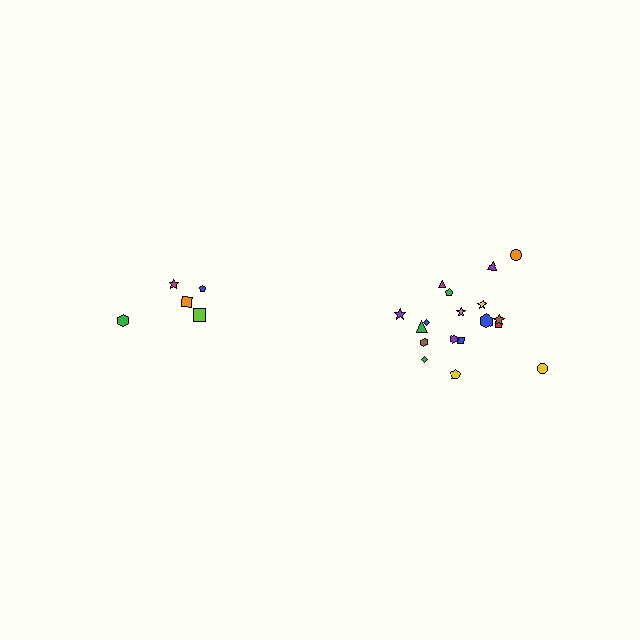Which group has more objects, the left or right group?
The right group.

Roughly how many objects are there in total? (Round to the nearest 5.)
Roughly 25 objects in total.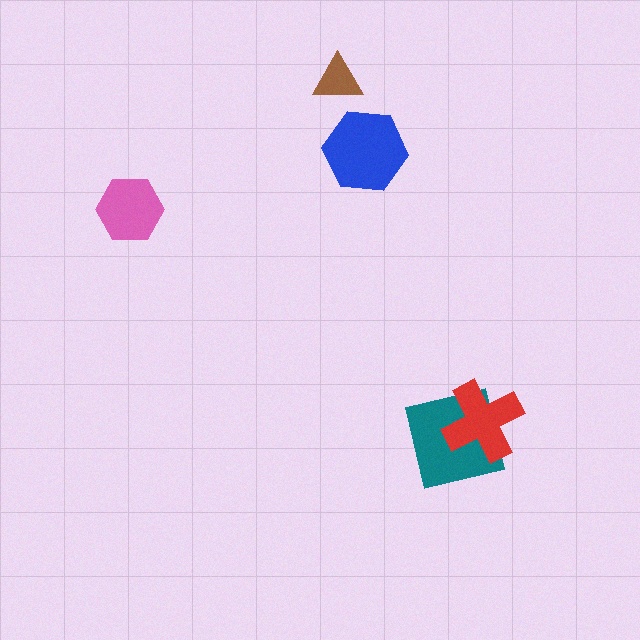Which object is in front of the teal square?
The red cross is in front of the teal square.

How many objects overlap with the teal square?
1 object overlaps with the teal square.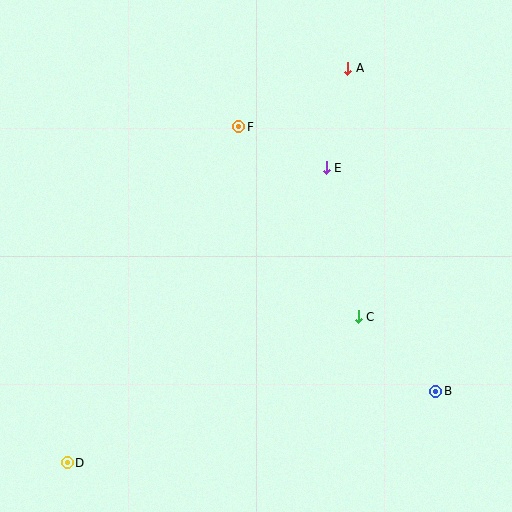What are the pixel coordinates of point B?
Point B is at (436, 391).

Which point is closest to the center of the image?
Point E at (326, 168) is closest to the center.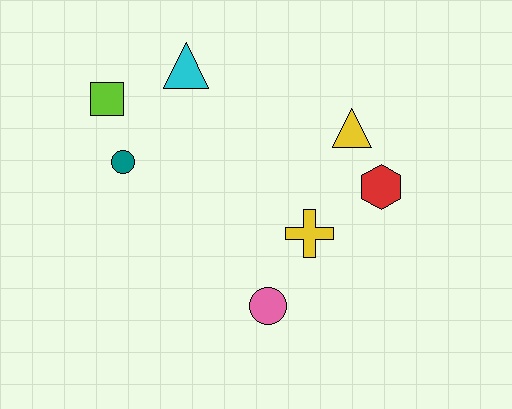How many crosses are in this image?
There is 1 cross.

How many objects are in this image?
There are 7 objects.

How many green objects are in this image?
There are no green objects.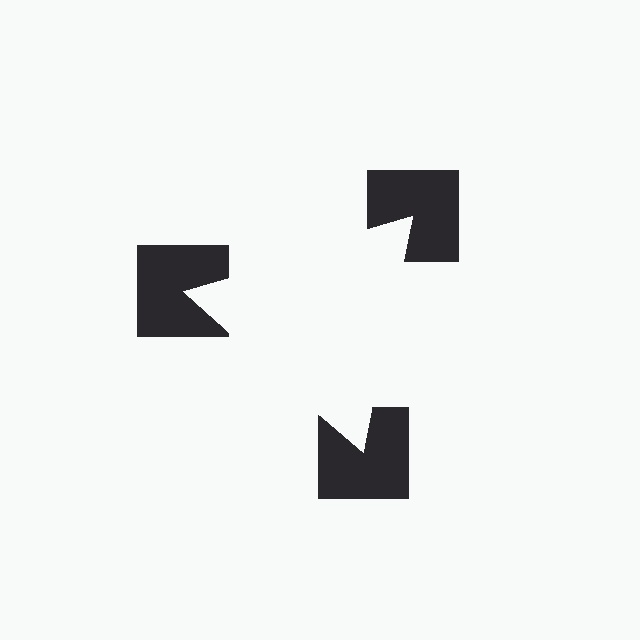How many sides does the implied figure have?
3 sides.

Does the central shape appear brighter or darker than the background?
It typically appears slightly brighter than the background, even though no actual brightness change is drawn.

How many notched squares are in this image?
There are 3 — one at each vertex of the illusory triangle.